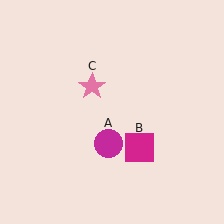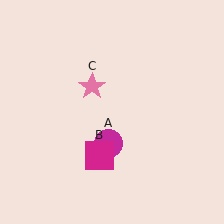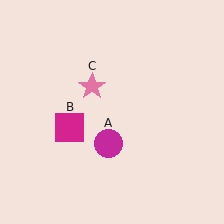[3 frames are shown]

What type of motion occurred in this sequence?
The magenta square (object B) rotated clockwise around the center of the scene.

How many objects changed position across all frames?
1 object changed position: magenta square (object B).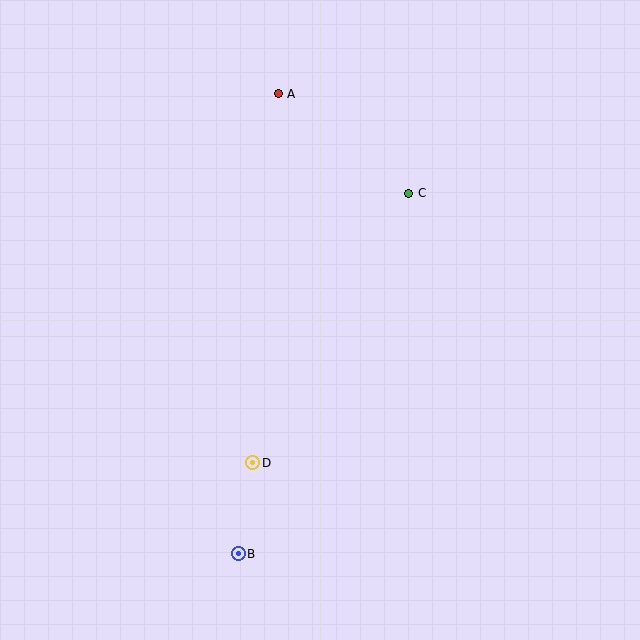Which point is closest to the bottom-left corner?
Point B is closest to the bottom-left corner.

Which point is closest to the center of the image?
Point C at (409, 193) is closest to the center.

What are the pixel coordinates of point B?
Point B is at (238, 554).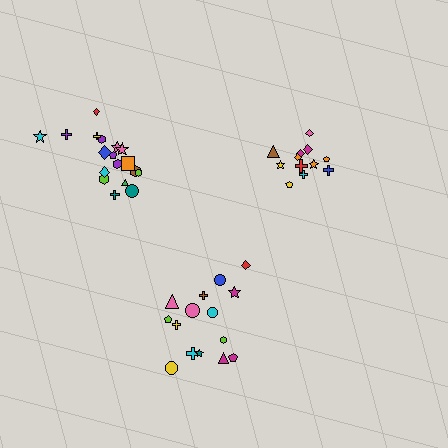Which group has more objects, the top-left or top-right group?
The top-left group.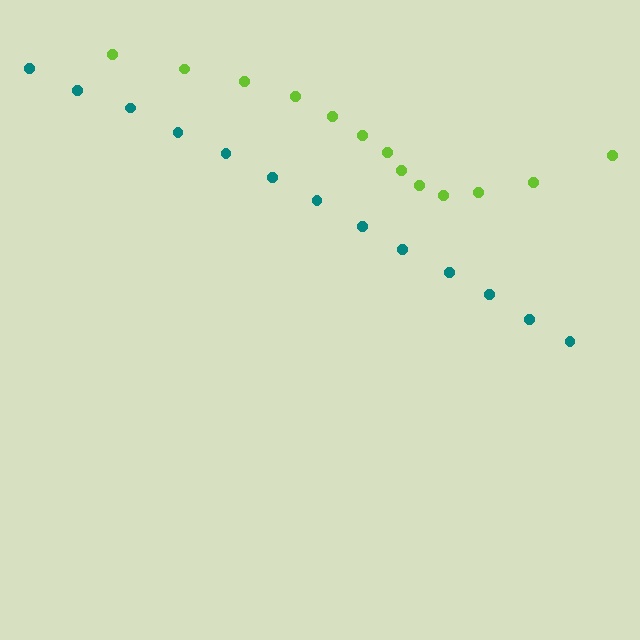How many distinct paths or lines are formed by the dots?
There are 2 distinct paths.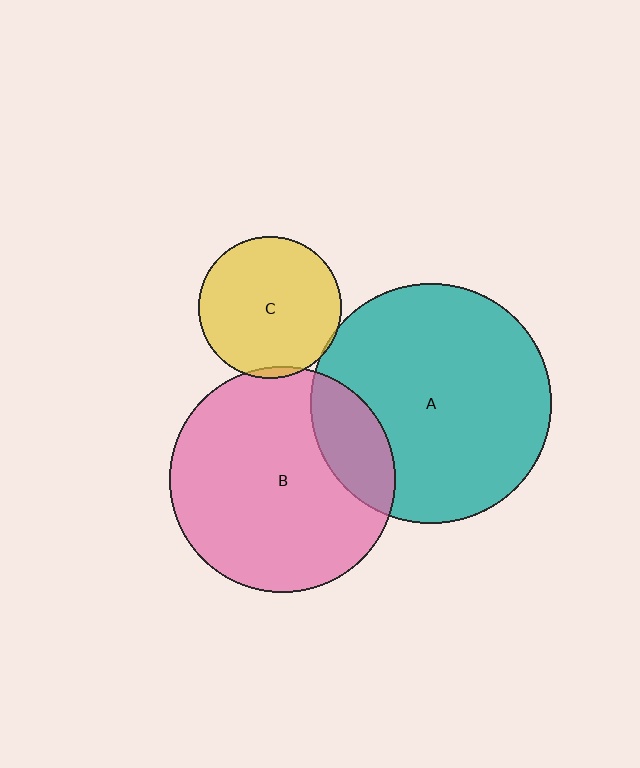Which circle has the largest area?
Circle A (teal).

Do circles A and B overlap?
Yes.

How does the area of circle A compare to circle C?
Approximately 2.8 times.